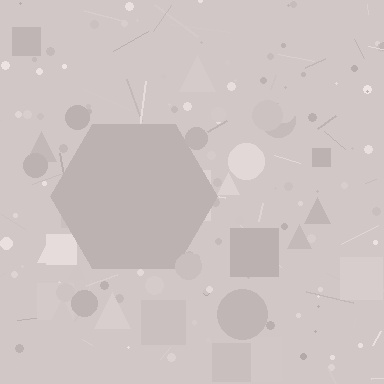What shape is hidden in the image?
A hexagon is hidden in the image.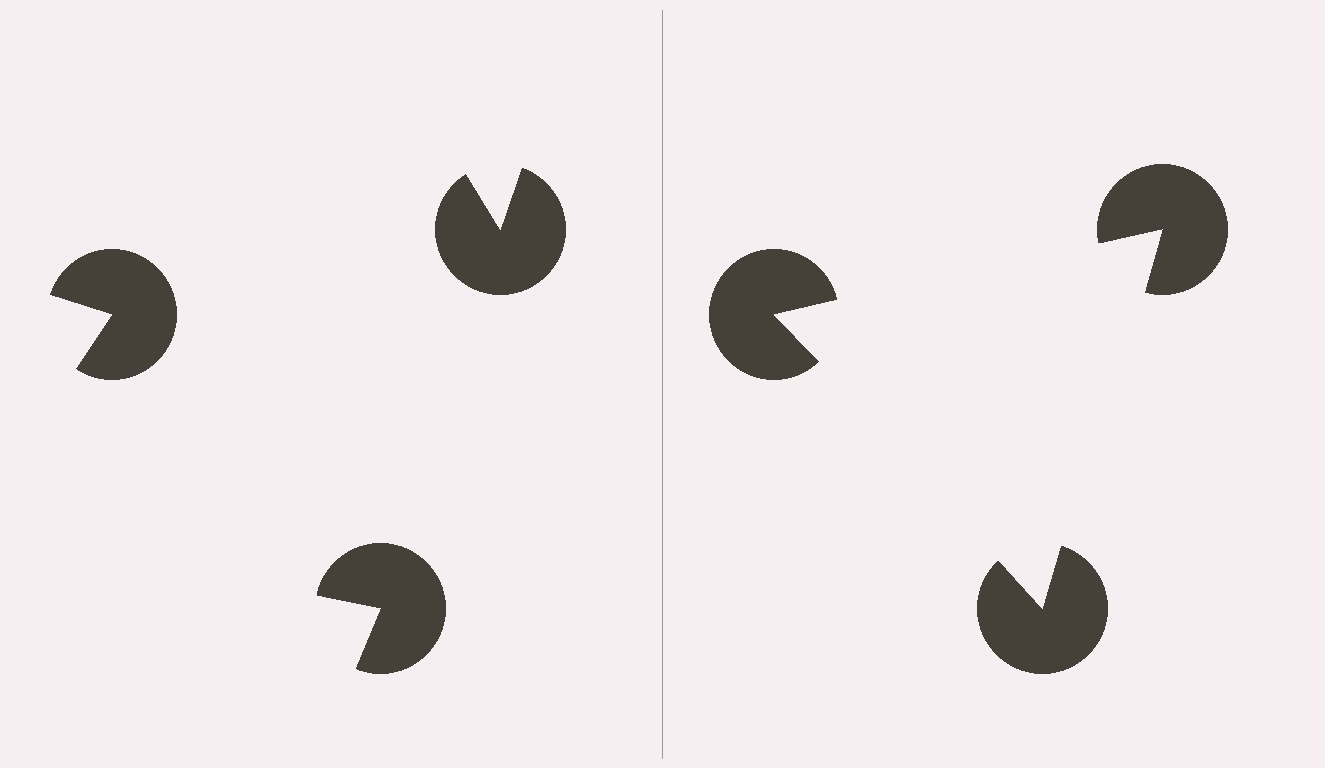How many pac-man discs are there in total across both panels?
6 — 3 on each side.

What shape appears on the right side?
An illusory triangle.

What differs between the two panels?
The pac-man discs are positioned identically on both sides; only the wedge orientations differ. On the right they align to a triangle; on the left they are misaligned.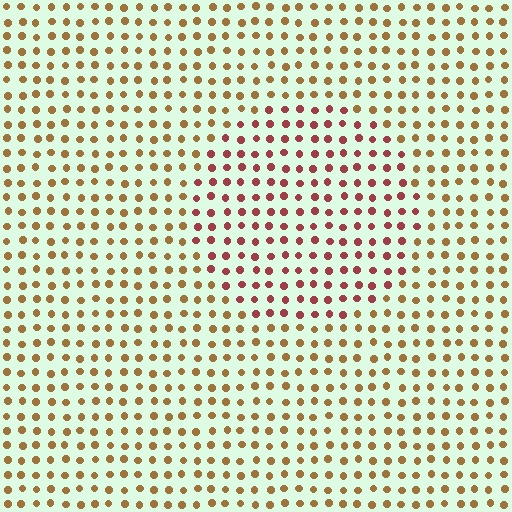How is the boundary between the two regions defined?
The boundary is defined purely by a slight shift in hue (about 40 degrees). Spacing, size, and orientation are identical on both sides.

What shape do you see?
I see a circle.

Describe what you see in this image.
The image is filled with small brown elements in a uniform arrangement. A circle-shaped region is visible where the elements are tinted to a slightly different hue, forming a subtle color boundary.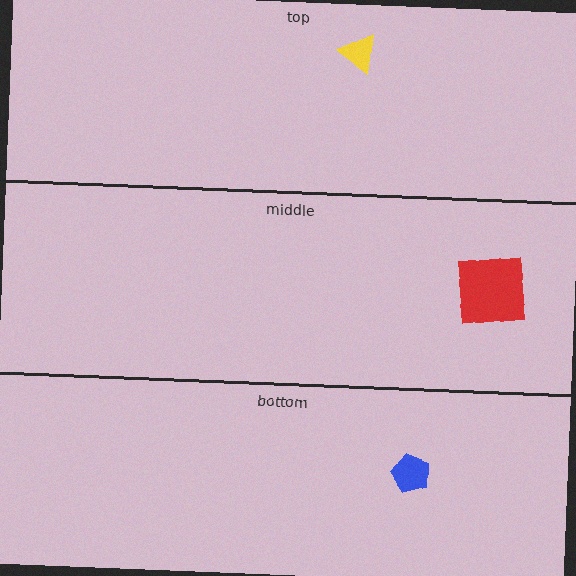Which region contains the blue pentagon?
The bottom region.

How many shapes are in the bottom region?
1.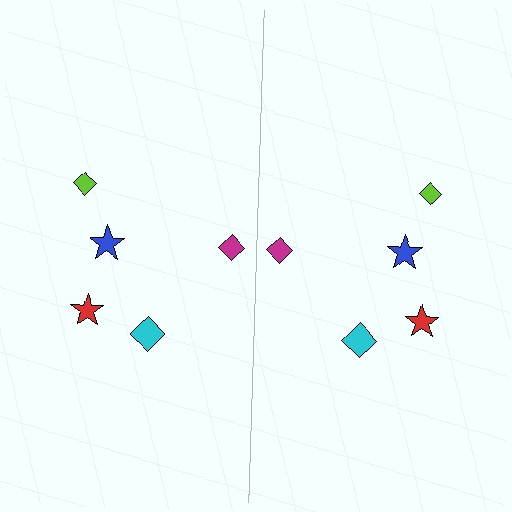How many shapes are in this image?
There are 10 shapes in this image.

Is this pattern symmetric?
Yes, this pattern has bilateral (reflection) symmetry.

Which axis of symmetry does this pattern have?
The pattern has a vertical axis of symmetry running through the center of the image.